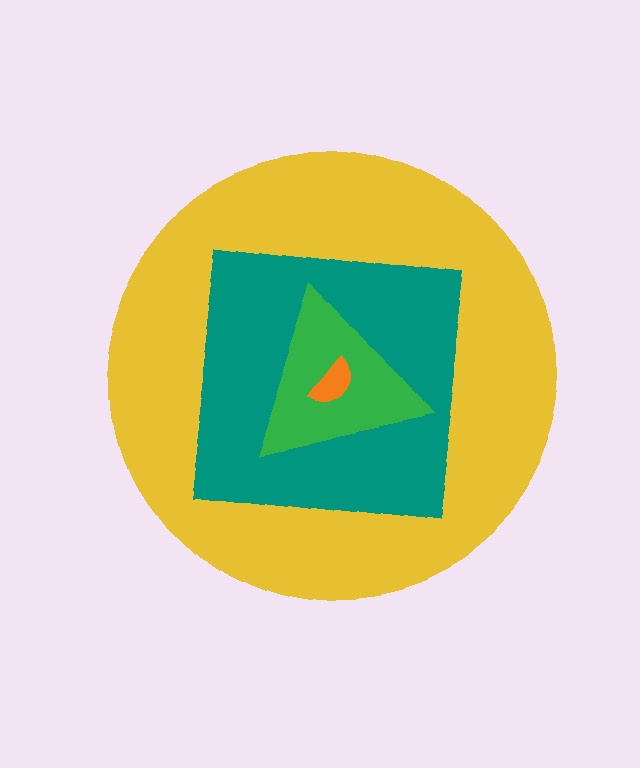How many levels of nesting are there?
4.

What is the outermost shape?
The yellow circle.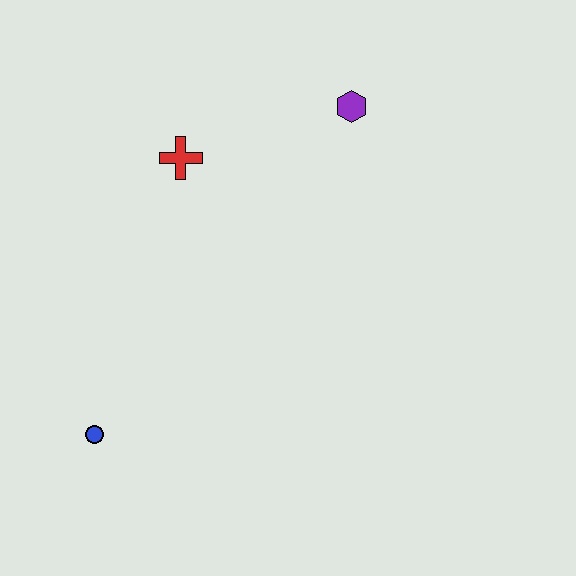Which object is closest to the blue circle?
The red cross is closest to the blue circle.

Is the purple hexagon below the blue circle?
No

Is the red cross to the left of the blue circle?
No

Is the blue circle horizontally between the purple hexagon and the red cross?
No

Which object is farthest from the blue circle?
The purple hexagon is farthest from the blue circle.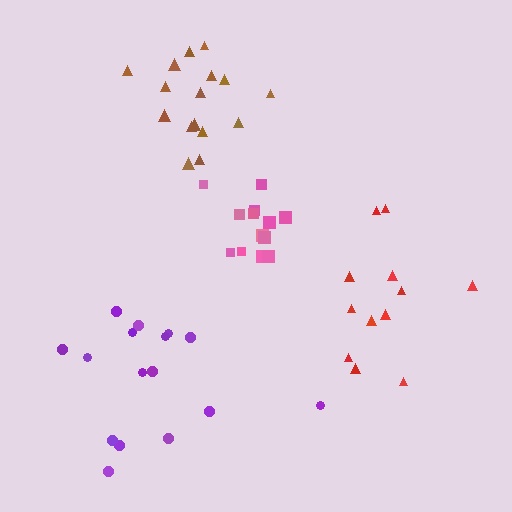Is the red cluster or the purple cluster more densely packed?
Purple.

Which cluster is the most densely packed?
Pink.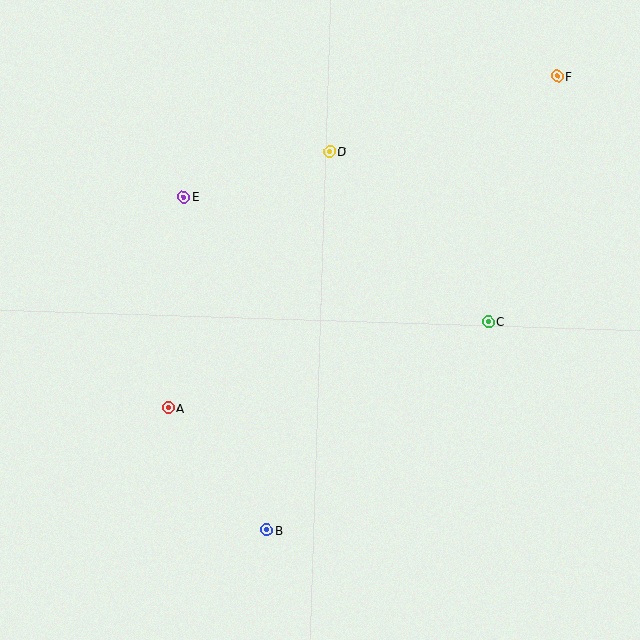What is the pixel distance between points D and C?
The distance between D and C is 233 pixels.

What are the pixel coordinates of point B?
Point B is at (267, 530).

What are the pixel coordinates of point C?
Point C is at (488, 322).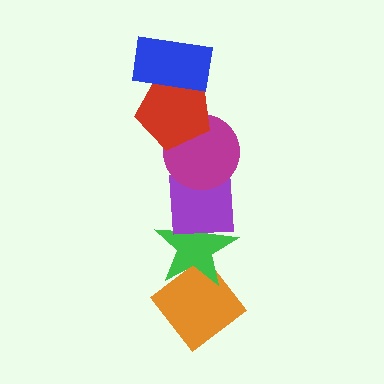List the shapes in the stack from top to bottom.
From top to bottom: the blue rectangle, the red pentagon, the magenta circle, the purple square, the green star, the orange diamond.